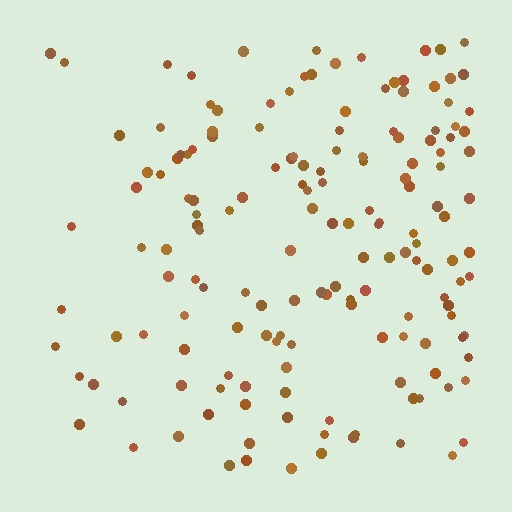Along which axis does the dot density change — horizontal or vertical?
Horizontal.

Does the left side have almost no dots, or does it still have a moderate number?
Still a moderate number, just noticeably fewer than the right.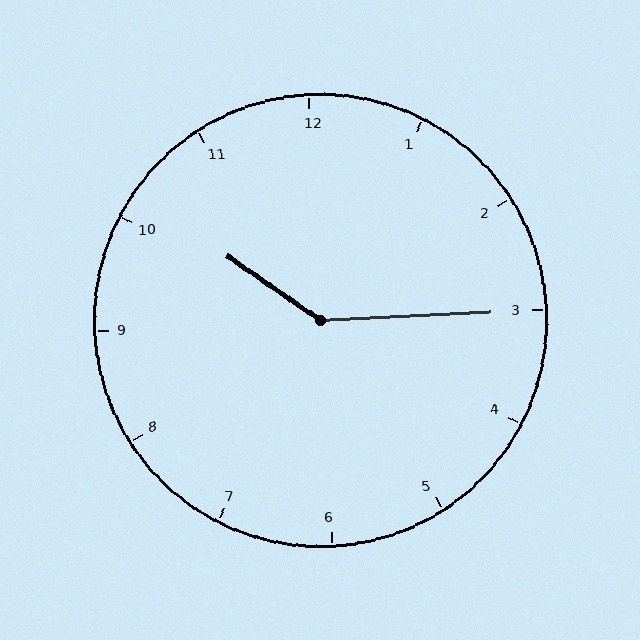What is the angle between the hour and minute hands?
Approximately 142 degrees.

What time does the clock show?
10:15.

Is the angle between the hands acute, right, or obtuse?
It is obtuse.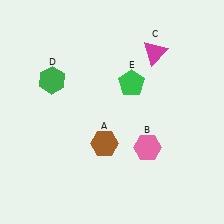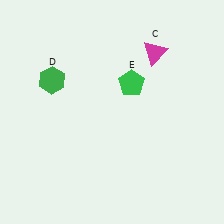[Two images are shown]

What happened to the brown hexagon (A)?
The brown hexagon (A) was removed in Image 2. It was in the bottom-left area of Image 1.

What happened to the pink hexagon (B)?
The pink hexagon (B) was removed in Image 2. It was in the bottom-right area of Image 1.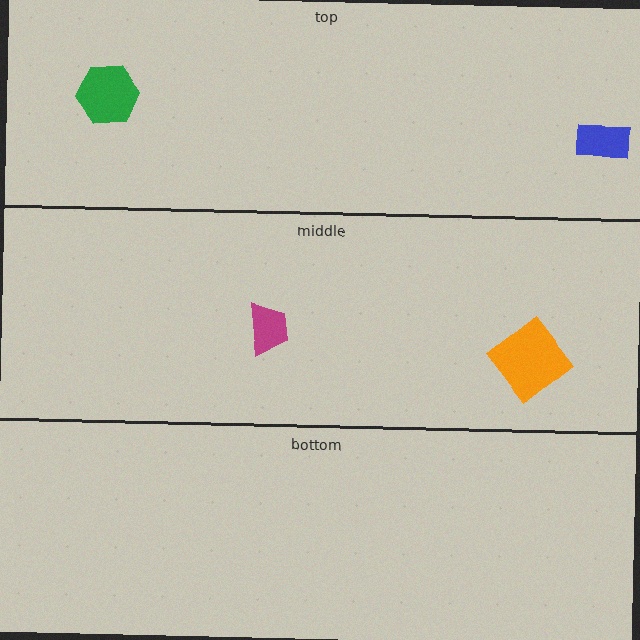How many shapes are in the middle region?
2.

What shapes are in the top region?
The green hexagon, the blue rectangle.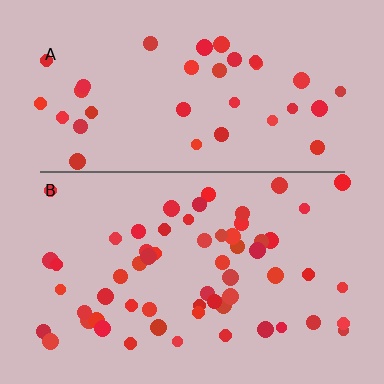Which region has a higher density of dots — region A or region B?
B (the bottom).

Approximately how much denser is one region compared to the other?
Approximately 1.7× — region B over region A.